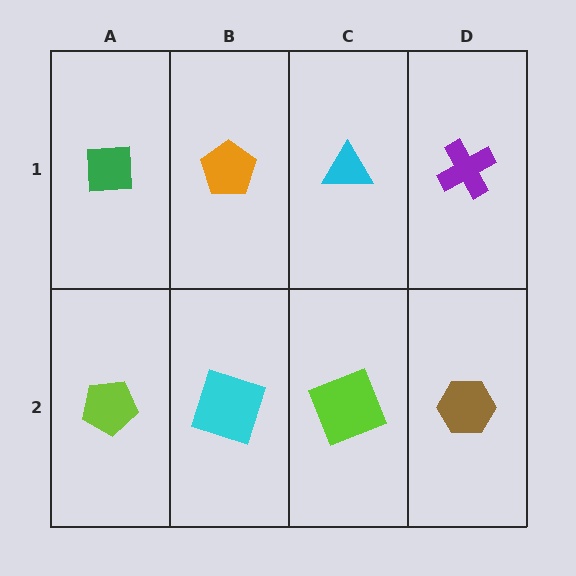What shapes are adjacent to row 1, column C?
A lime square (row 2, column C), an orange pentagon (row 1, column B), a purple cross (row 1, column D).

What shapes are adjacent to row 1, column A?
A lime pentagon (row 2, column A), an orange pentagon (row 1, column B).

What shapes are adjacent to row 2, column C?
A cyan triangle (row 1, column C), a cyan square (row 2, column B), a brown hexagon (row 2, column D).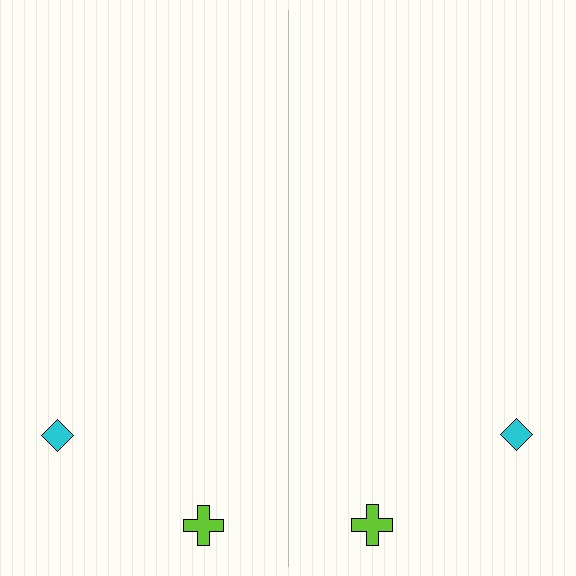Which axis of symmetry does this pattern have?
The pattern has a vertical axis of symmetry running through the center of the image.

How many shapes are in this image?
There are 4 shapes in this image.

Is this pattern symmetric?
Yes, this pattern has bilateral (reflection) symmetry.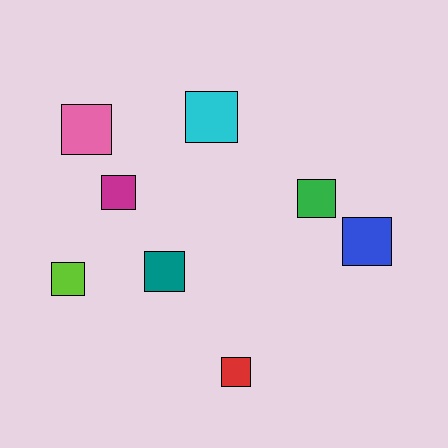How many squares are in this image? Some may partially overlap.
There are 8 squares.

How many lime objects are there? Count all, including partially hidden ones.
There is 1 lime object.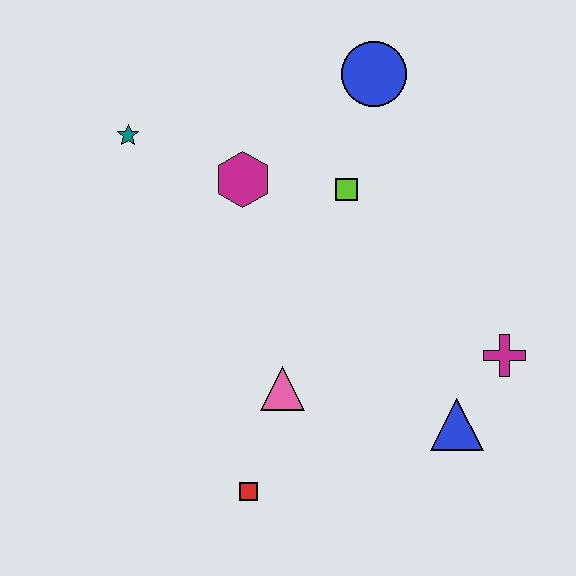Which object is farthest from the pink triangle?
The blue circle is farthest from the pink triangle.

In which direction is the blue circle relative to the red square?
The blue circle is above the red square.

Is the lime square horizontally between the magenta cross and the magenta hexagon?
Yes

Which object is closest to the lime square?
The magenta hexagon is closest to the lime square.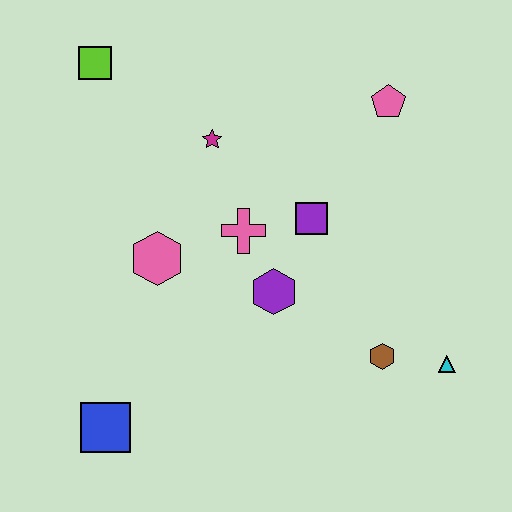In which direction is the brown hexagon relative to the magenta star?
The brown hexagon is below the magenta star.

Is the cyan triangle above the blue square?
Yes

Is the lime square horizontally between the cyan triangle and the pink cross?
No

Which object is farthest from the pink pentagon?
The blue square is farthest from the pink pentagon.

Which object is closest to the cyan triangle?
The brown hexagon is closest to the cyan triangle.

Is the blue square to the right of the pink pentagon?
No